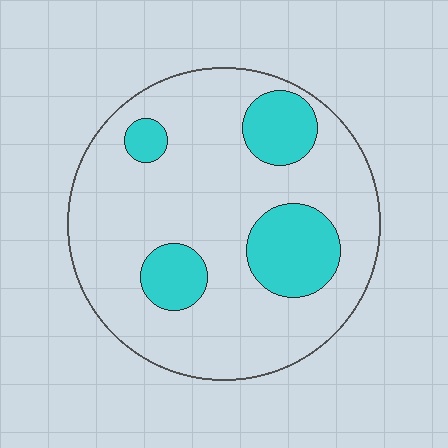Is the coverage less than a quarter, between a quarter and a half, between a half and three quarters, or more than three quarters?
Less than a quarter.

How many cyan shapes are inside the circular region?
4.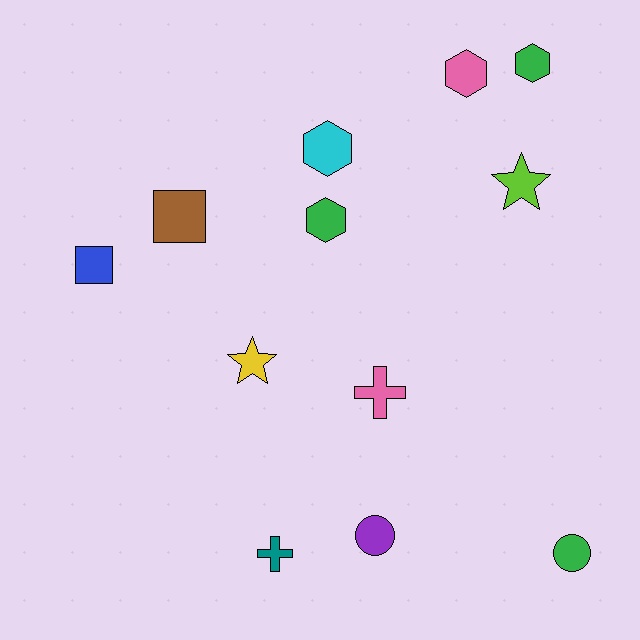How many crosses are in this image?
There are 2 crosses.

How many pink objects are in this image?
There are 2 pink objects.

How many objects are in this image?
There are 12 objects.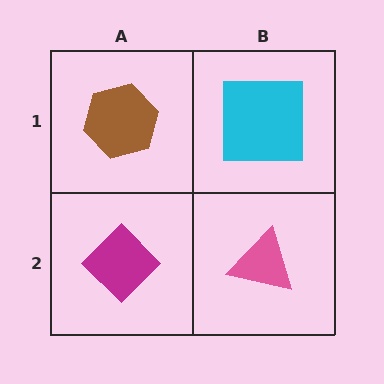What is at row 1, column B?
A cyan square.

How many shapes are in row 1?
2 shapes.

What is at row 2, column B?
A pink triangle.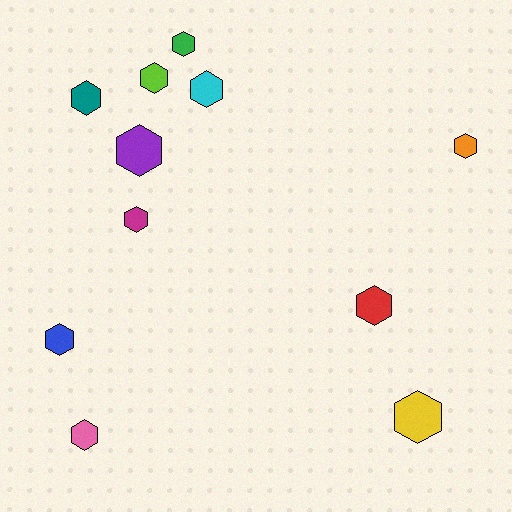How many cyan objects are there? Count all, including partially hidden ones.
There is 1 cyan object.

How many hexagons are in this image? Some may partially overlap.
There are 11 hexagons.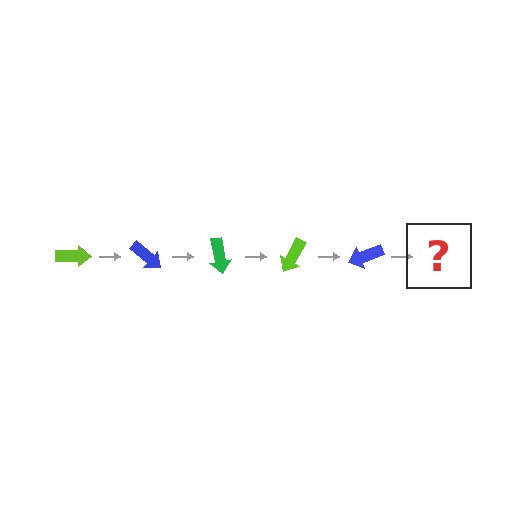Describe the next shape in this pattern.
It should be a green arrow, rotated 200 degrees from the start.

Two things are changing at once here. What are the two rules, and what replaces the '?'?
The two rules are that it rotates 40 degrees each step and the color cycles through lime, blue, and green. The '?' should be a green arrow, rotated 200 degrees from the start.